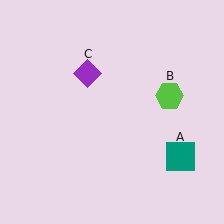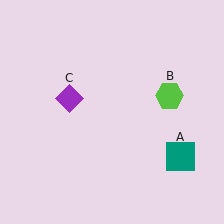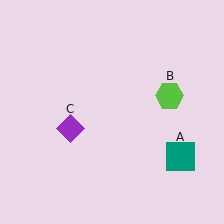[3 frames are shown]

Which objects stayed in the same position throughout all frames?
Teal square (object A) and lime hexagon (object B) remained stationary.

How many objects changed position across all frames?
1 object changed position: purple diamond (object C).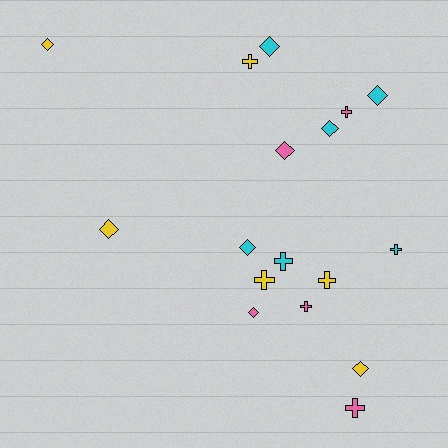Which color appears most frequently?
Cyan, with 6 objects.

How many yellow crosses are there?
There are 3 yellow crosses.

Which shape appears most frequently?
Diamond, with 9 objects.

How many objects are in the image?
There are 17 objects.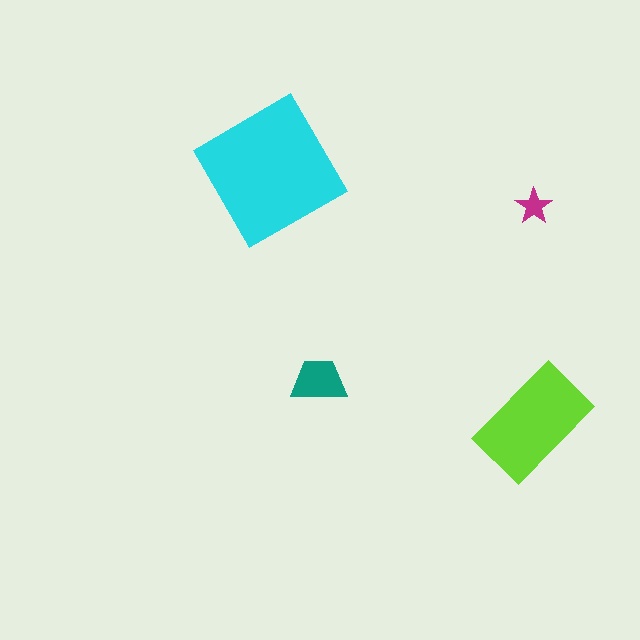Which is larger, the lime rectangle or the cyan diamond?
The cyan diamond.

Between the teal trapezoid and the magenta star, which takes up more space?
The teal trapezoid.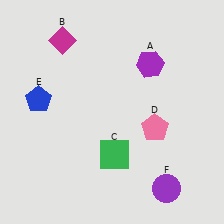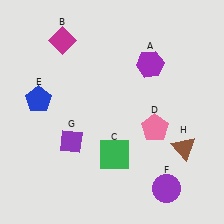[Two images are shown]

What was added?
A purple diamond (G), a brown triangle (H) were added in Image 2.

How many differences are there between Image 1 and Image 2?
There are 2 differences between the two images.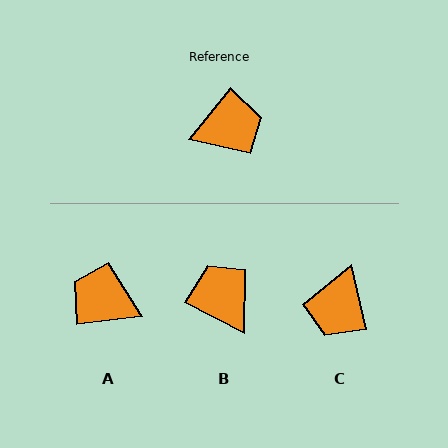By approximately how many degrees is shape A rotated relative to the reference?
Approximately 136 degrees counter-clockwise.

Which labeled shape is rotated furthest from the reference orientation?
A, about 136 degrees away.